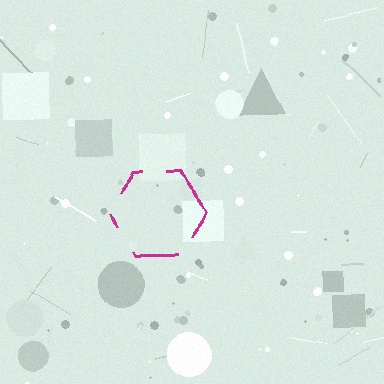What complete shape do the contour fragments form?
The contour fragments form a hexagon.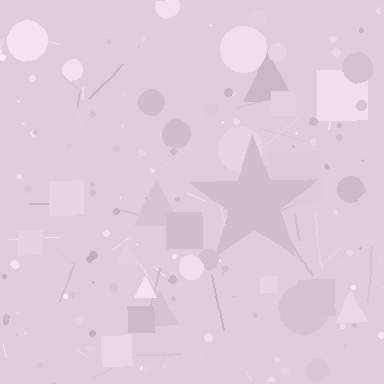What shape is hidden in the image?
A star is hidden in the image.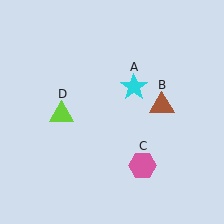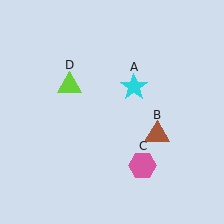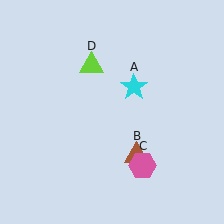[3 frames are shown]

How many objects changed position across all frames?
2 objects changed position: brown triangle (object B), lime triangle (object D).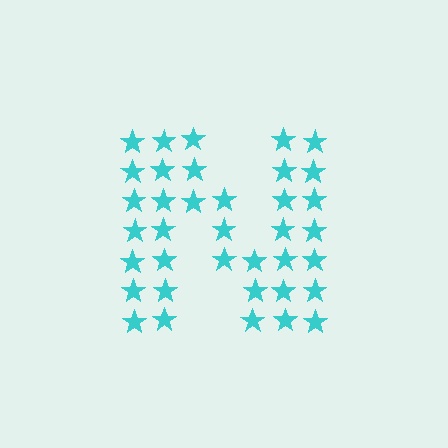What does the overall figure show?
The overall figure shows the letter N.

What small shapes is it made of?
It is made of small stars.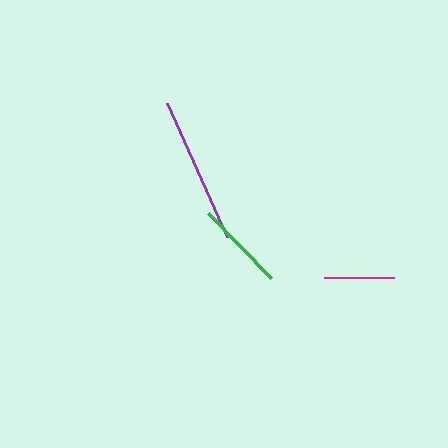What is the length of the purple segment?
The purple segment is approximately 147 pixels long.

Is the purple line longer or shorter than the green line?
The purple line is longer than the green line.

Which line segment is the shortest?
The magenta line is the shortest at approximately 70 pixels.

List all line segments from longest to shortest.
From longest to shortest: purple, green, magenta.